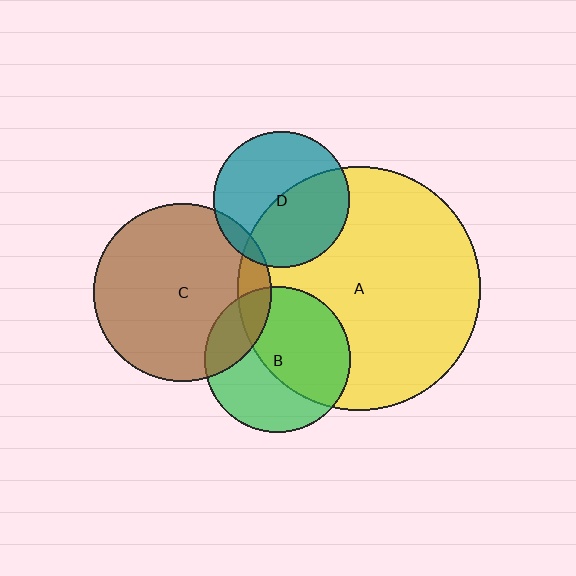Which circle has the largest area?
Circle A (yellow).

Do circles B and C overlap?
Yes.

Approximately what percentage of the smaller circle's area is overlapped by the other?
Approximately 20%.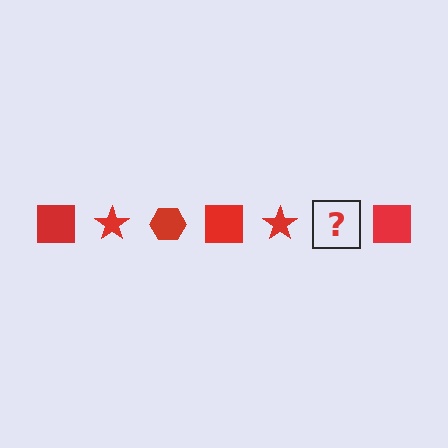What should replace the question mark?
The question mark should be replaced with a red hexagon.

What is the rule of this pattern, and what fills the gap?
The rule is that the pattern cycles through square, star, hexagon shapes in red. The gap should be filled with a red hexagon.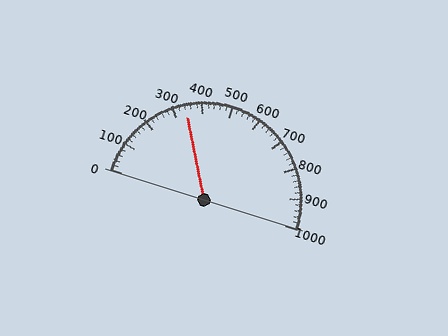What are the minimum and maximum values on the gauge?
The gauge ranges from 0 to 1000.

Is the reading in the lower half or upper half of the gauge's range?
The reading is in the lower half of the range (0 to 1000).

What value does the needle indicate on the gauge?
The needle indicates approximately 340.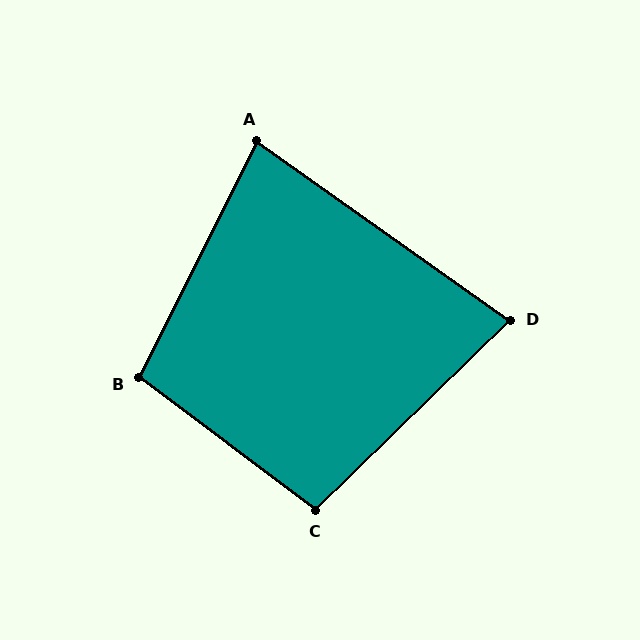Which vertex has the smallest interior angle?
D, at approximately 80 degrees.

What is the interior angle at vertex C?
Approximately 99 degrees (obtuse).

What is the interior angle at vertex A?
Approximately 81 degrees (acute).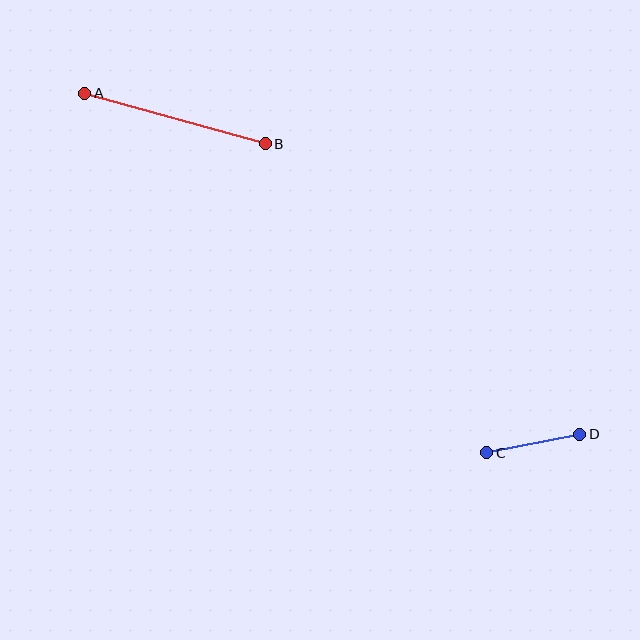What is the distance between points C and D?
The distance is approximately 95 pixels.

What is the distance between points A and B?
The distance is approximately 188 pixels.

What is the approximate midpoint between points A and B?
The midpoint is at approximately (175, 119) pixels.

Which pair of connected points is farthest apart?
Points A and B are farthest apart.